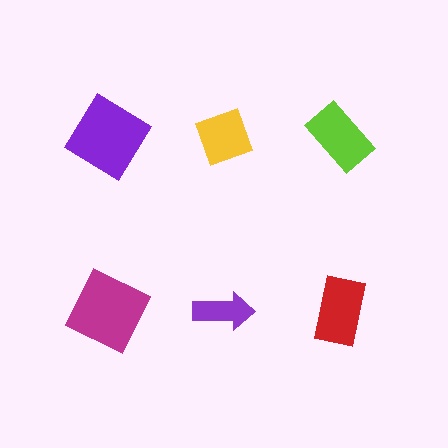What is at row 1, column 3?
A lime rectangle.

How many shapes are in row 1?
3 shapes.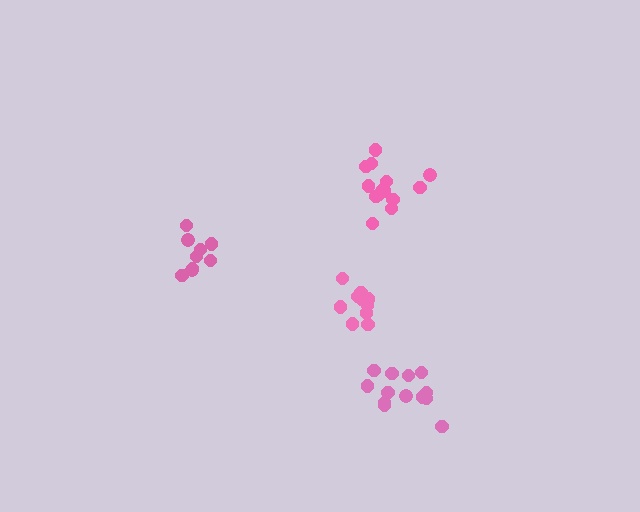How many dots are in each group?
Group 1: 13 dots, Group 2: 10 dots, Group 3: 14 dots, Group 4: 9 dots (46 total).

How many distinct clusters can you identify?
There are 4 distinct clusters.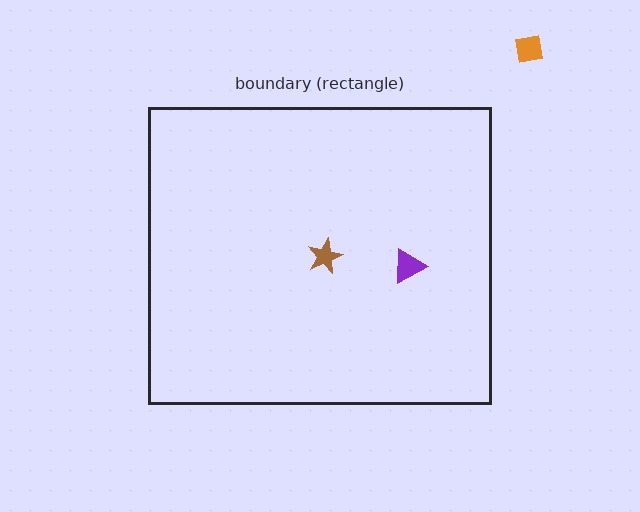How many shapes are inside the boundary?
2 inside, 1 outside.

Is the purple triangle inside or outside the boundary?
Inside.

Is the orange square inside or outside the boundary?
Outside.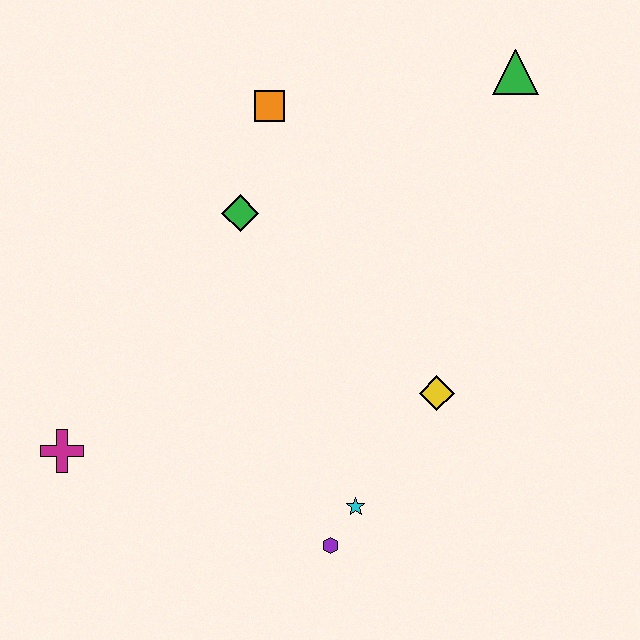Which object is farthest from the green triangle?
The magenta cross is farthest from the green triangle.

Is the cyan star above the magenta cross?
No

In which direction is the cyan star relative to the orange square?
The cyan star is below the orange square.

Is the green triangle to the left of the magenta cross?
No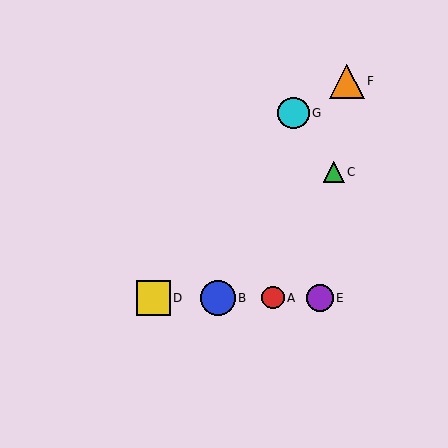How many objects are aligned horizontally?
4 objects (A, B, D, E) are aligned horizontally.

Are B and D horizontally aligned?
Yes, both are at y≈298.